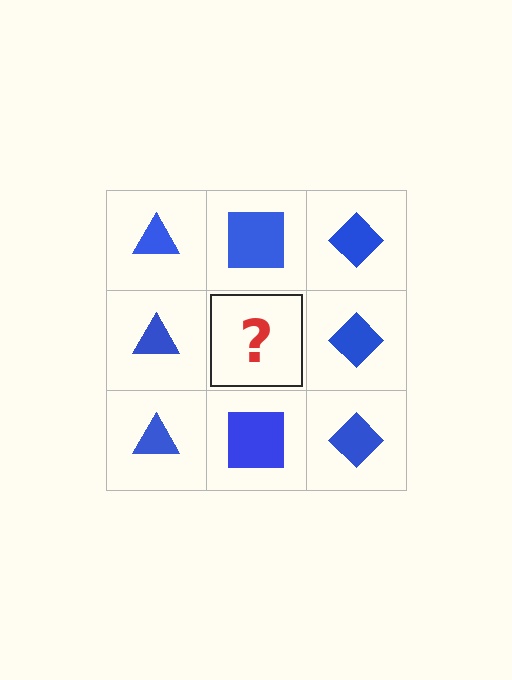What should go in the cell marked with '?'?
The missing cell should contain a blue square.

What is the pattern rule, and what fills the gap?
The rule is that each column has a consistent shape. The gap should be filled with a blue square.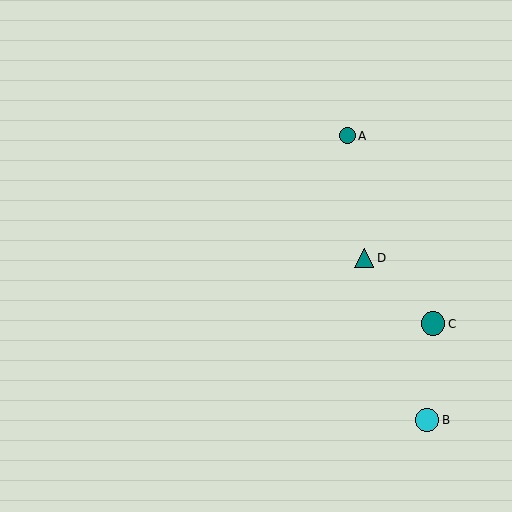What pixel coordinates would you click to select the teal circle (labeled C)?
Click at (433, 324) to select the teal circle C.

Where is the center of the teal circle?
The center of the teal circle is at (347, 136).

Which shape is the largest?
The teal circle (labeled C) is the largest.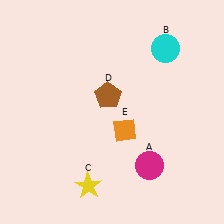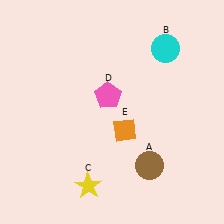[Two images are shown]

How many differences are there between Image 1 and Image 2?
There are 2 differences between the two images.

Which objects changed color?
A changed from magenta to brown. D changed from brown to pink.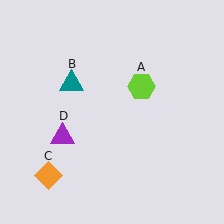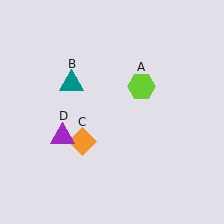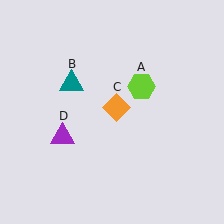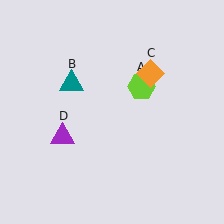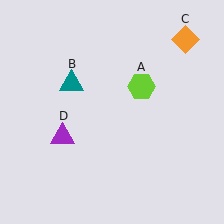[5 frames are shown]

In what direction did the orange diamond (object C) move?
The orange diamond (object C) moved up and to the right.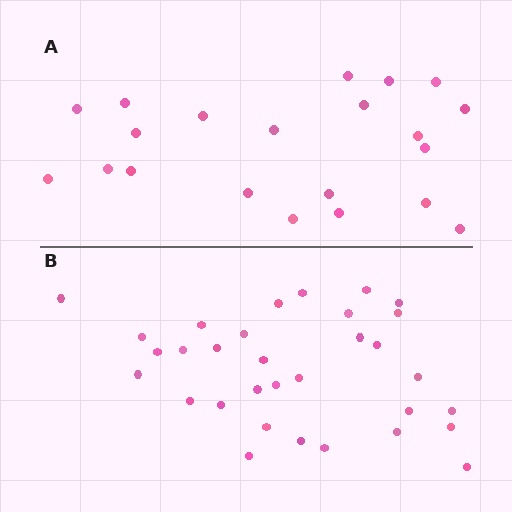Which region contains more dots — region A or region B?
Region B (the bottom region) has more dots.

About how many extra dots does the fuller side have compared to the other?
Region B has roughly 12 or so more dots than region A.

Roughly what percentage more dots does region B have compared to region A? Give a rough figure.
About 50% more.